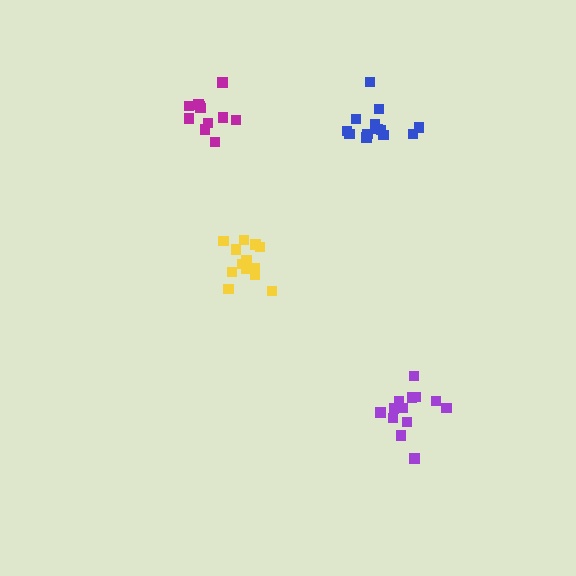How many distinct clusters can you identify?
There are 4 distinct clusters.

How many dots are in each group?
Group 1: 14 dots, Group 2: 11 dots, Group 3: 13 dots, Group 4: 14 dots (52 total).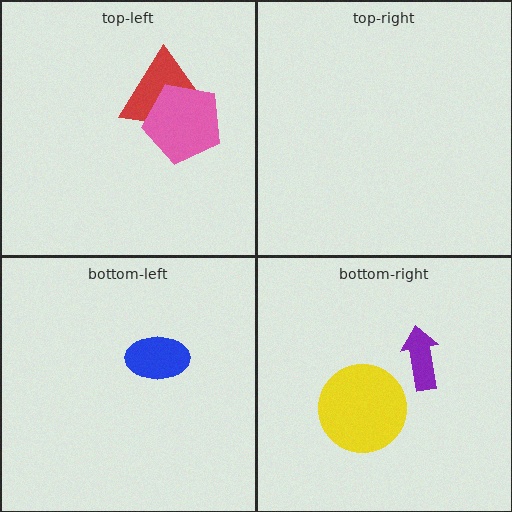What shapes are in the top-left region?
The red trapezoid, the pink pentagon.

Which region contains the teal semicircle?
The bottom-right region.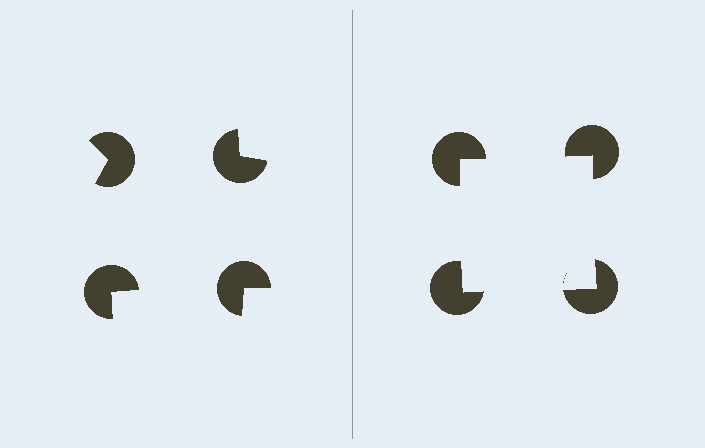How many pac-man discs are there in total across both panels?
8 — 4 on each side.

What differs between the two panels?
The pac-man discs are positioned identically on both sides; only the wedge orientations differ. On the right they align to a square; on the left they are misaligned.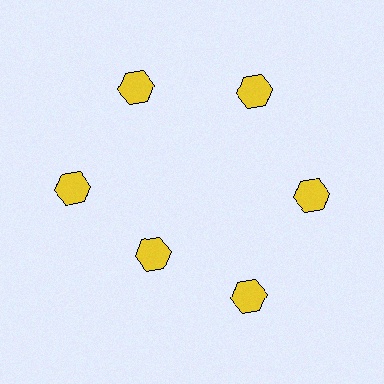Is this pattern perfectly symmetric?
No. The 6 yellow hexagons are arranged in a ring, but one element near the 7 o'clock position is pulled inward toward the center, breaking the 6-fold rotational symmetry.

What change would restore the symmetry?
The symmetry would be restored by moving it outward, back onto the ring so that all 6 hexagons sit at equal angles and equal distance from the center.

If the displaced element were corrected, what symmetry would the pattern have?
It would have 6-fold rotational symmetry — the pattern would map onto itself every 60 degrees.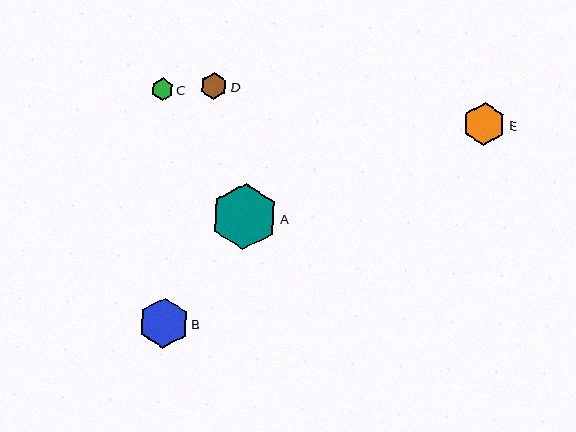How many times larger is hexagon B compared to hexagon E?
Hexagon B is approximately 1.2 times the size of hexagon E.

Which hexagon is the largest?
Hexagon A is the largest with a size of approximately 66 pixels.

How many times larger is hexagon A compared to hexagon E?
Hexagon A is approximately 1.5 times the size of hexagon E.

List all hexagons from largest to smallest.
From largest to smallest: A, B, E, D, C.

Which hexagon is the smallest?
Hexagon C is the smallest with a size of approximately 22 pixels.